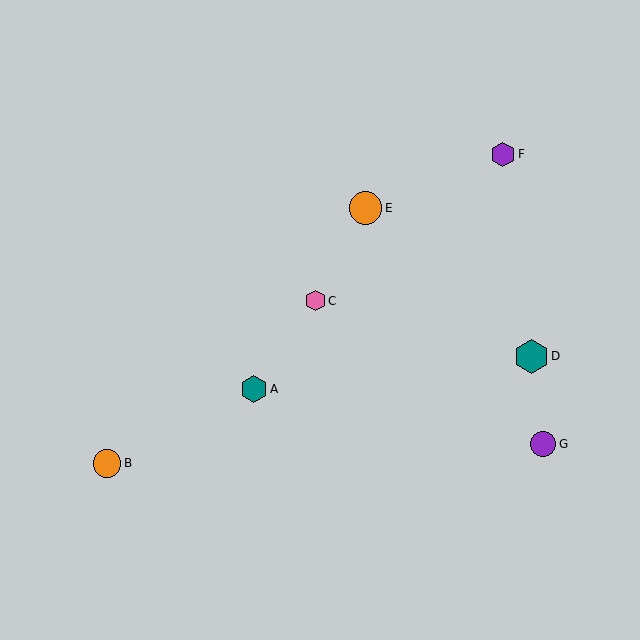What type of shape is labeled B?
Shape B is an orange circle.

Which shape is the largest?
The teal hexagon (labeled D) is the largest.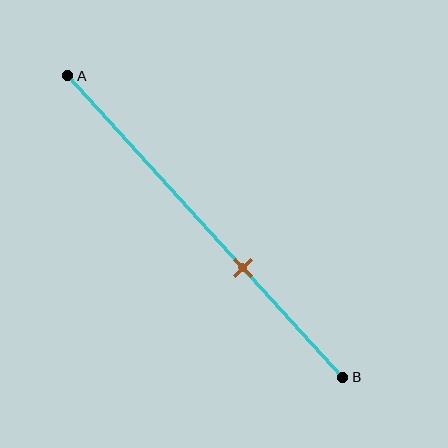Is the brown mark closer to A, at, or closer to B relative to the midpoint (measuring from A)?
The brown mark is closer to point B than the midpoint of segment AB.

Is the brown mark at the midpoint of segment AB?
No, the mark is at about 65% from A, not at the 50% midpoint.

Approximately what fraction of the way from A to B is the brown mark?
The brown mark is approximately 65% of the way from A to B.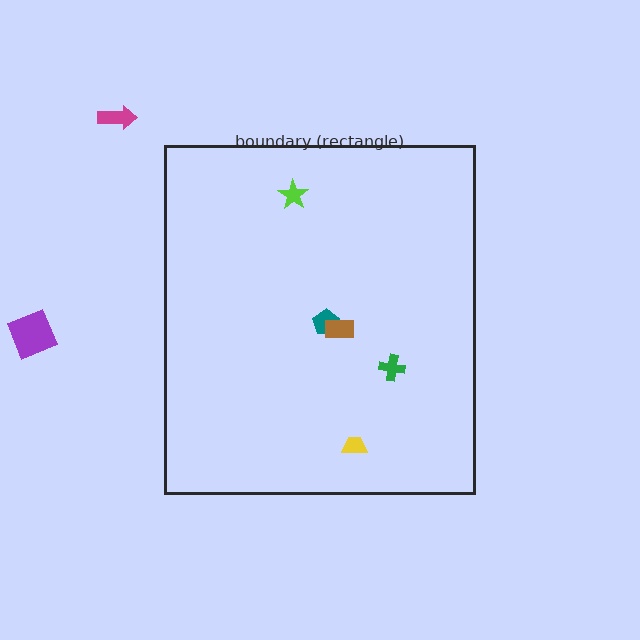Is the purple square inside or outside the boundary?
Outside.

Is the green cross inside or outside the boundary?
Inside.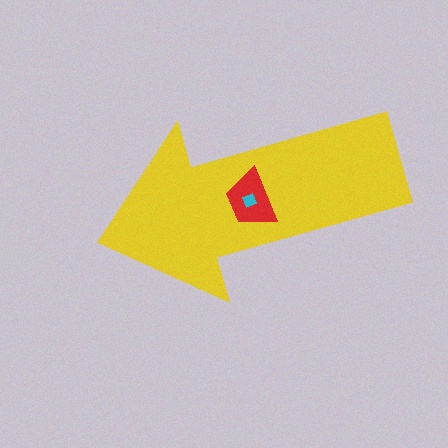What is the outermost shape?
The yellow arrow.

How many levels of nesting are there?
3.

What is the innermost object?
The cyan diamond.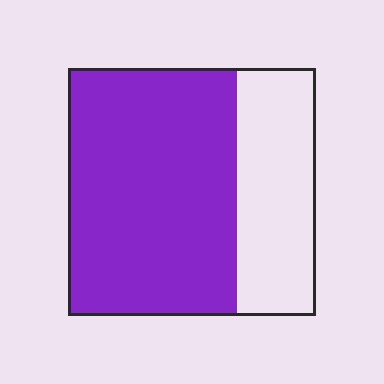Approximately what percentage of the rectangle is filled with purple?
Approximately 70%.